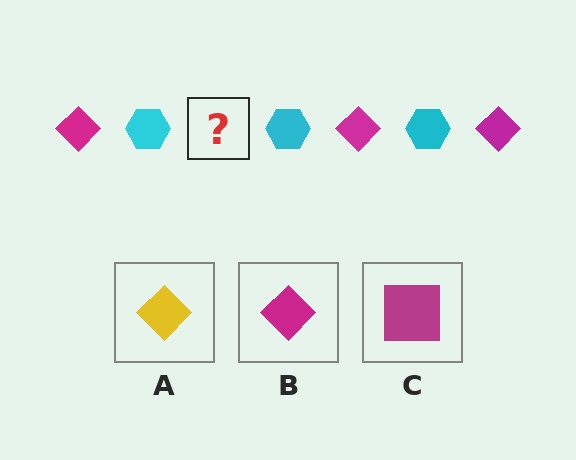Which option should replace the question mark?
Option B.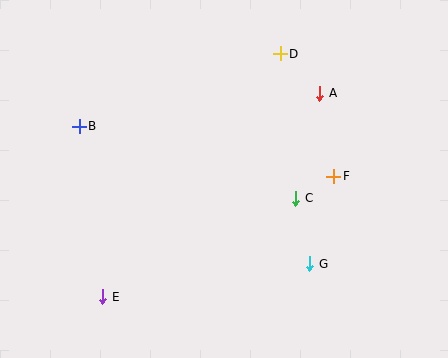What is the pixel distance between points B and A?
The distance between B and A is 243 pixels.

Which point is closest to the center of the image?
Point C at (296, 198) is closest to the center.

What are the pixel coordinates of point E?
Point E is at (103, 297).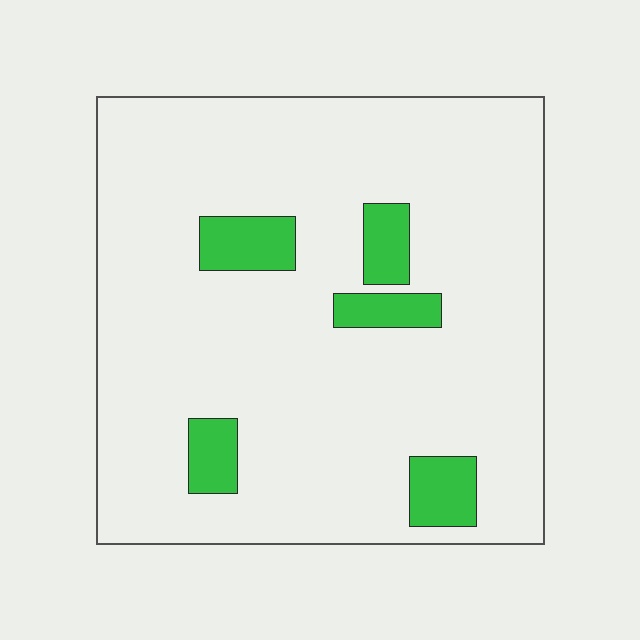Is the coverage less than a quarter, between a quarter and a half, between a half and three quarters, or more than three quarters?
Less than a quarter.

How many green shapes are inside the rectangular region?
5.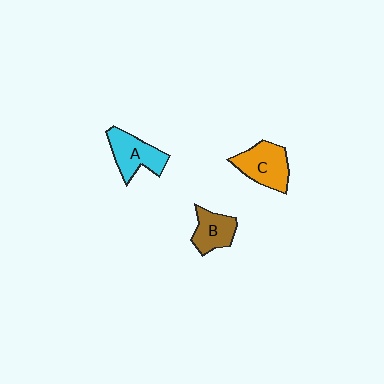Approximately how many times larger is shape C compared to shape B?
Approximately 1.3 times.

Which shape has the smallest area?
Shape B (brown).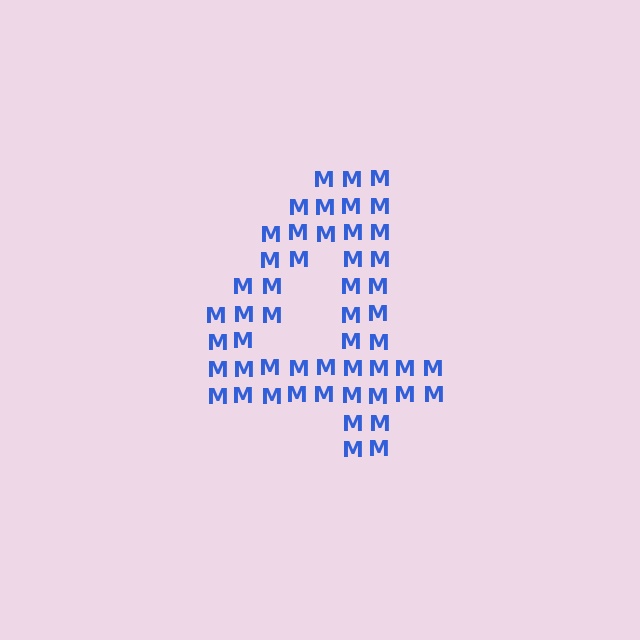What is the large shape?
The large shape is the digit 4.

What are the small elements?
The small elements are letter M's.